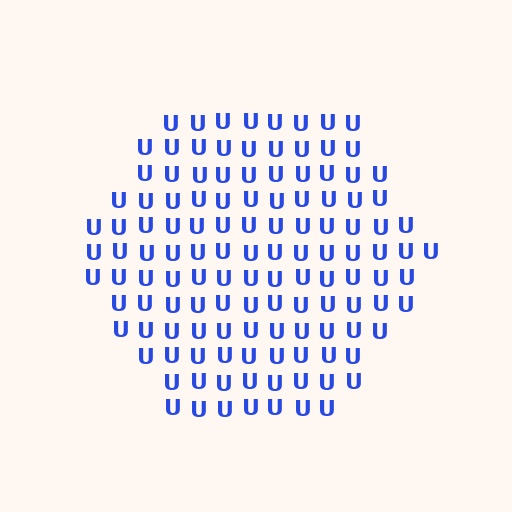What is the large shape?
The large shape is a hexagon.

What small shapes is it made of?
It is made of small letter U's.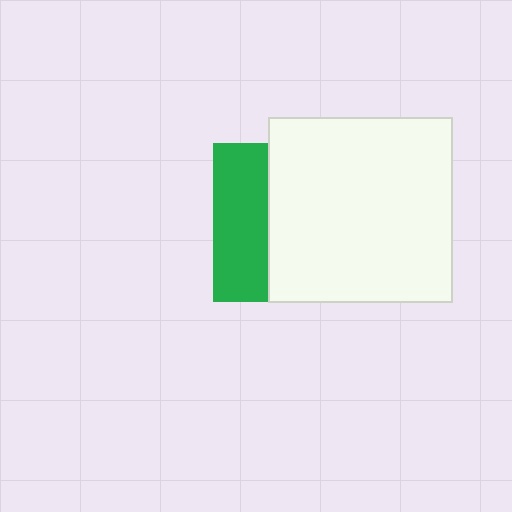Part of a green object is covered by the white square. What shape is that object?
It is a square.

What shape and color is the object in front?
The object in front is a white square.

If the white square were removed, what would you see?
You would see the complete green square.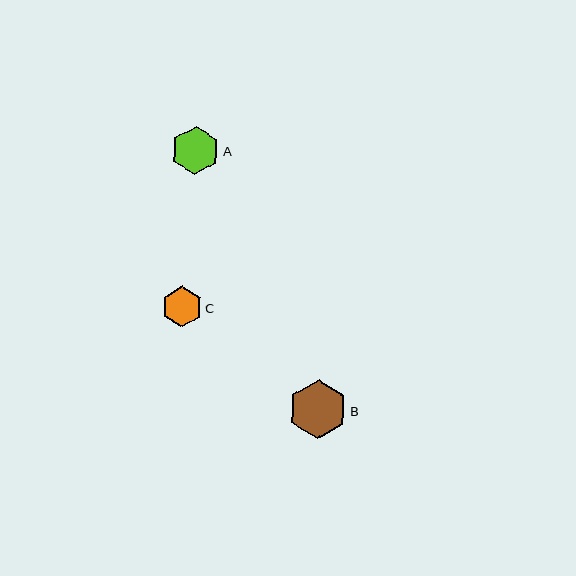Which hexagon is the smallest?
Hexagon C is the smallest with a size of approximately 41 pixels.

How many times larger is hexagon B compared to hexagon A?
Hexagon B is approximately 1.2 times the size of hexagon A.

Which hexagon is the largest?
Hexagon B is the largest with a size of approximately 58 pixels.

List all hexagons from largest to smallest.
From largest to smallest: B, A, C.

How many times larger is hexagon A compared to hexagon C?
Hexagon A is approximately 1.2 times the size of hexagon C.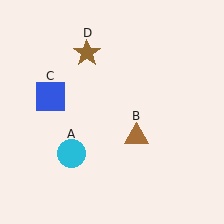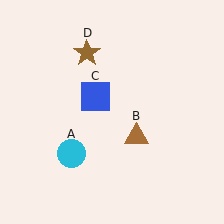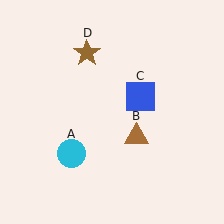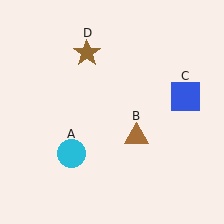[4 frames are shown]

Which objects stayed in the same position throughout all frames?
Cyan circle (object A) and brown triangle (object B) and brown star (object D) remained stationary.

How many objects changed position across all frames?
1 object changed position: blue square (object C).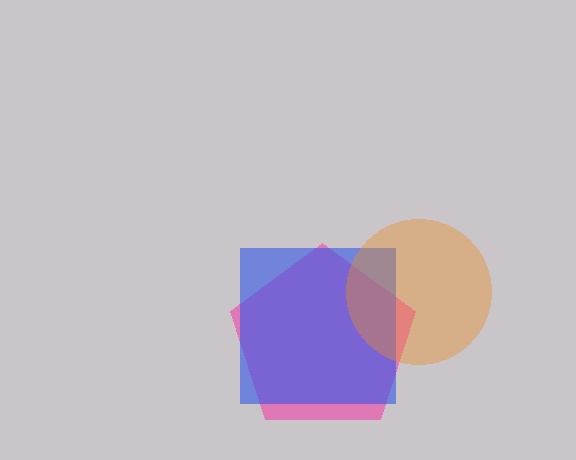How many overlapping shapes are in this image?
There are 3 overlapping shapes in the image.